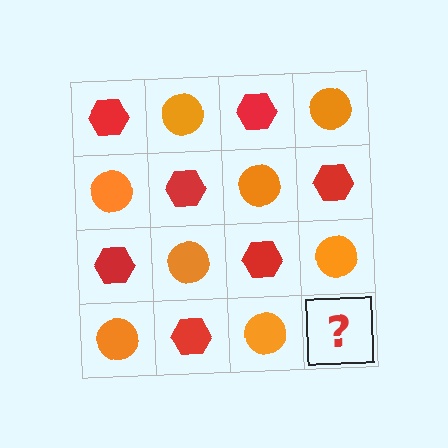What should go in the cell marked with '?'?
The missing cell should contain a red hexagon.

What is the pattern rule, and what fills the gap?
The rule is that it alternates red hexagon and orange circle in a checkerboard pattern. The gap should be filled with a red hexagon.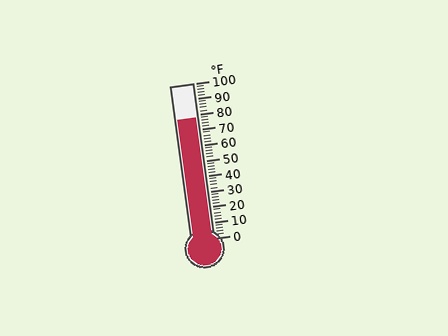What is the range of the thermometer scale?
The thermometer scale ranges from 0°F to 100°F.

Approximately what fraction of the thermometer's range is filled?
The thermometer is filled to approximately 80% of its range.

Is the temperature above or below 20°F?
The temperature is above 20°F.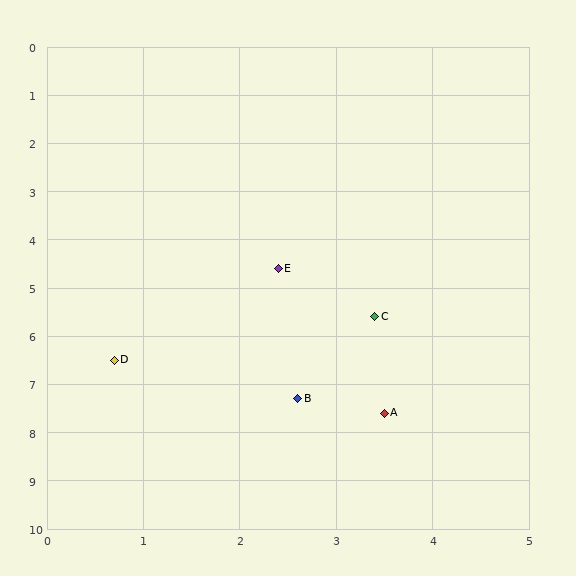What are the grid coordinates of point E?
Point E is at approximately (2.4, 4.6).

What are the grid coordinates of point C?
Point C is at approximately (3.4, 5.6).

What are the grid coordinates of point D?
Point D is at approximately (0.7, 6.5).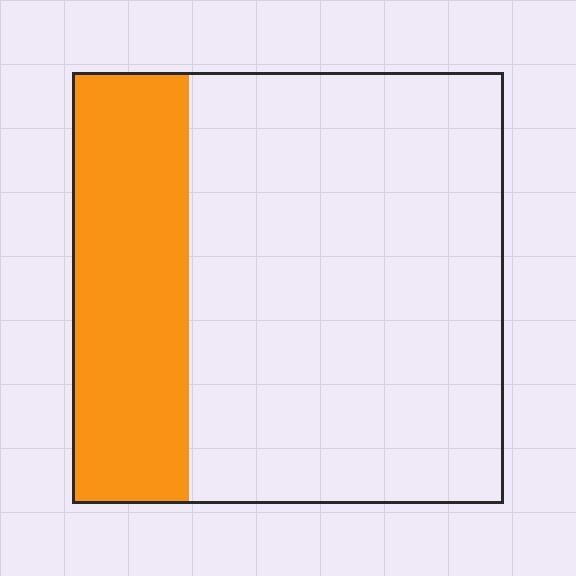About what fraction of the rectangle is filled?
About one quarter (1/4).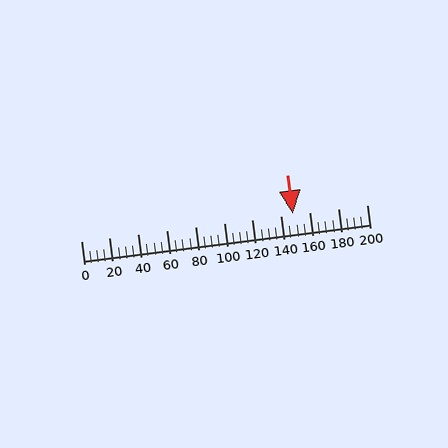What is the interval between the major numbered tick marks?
The major tick marks are spaced 20 units apart.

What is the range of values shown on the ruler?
The ruler shows values from 0 to 200.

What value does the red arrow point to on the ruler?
The red arrow points to approximately 149.